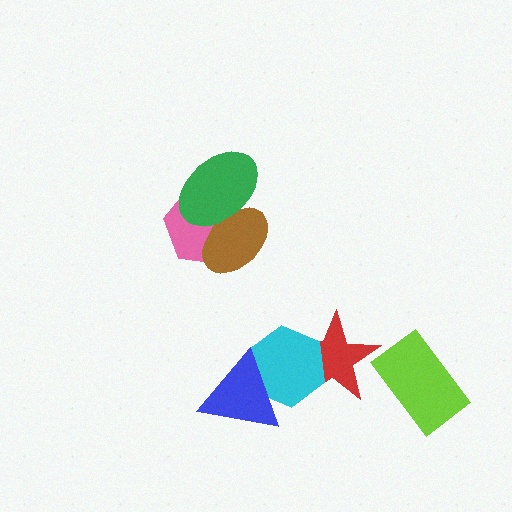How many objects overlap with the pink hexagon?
2 objects overlap with the pink hexagon.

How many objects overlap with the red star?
1 object overlaps with the red star.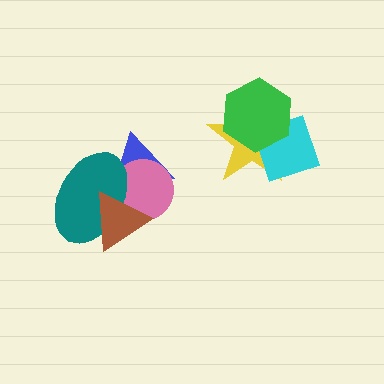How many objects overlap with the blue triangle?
3 objects overlap with the blue triangle.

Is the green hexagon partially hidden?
No, no other shape covers it.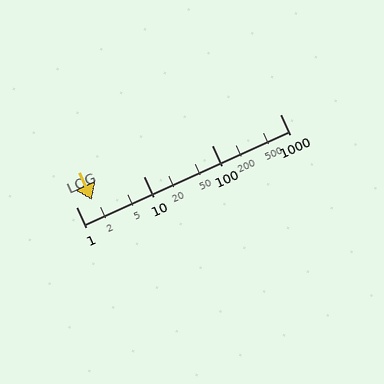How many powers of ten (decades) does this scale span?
The scale spans 3 decades, from 1 to 1000.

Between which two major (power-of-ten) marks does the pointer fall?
The pointer is between 1 and 10.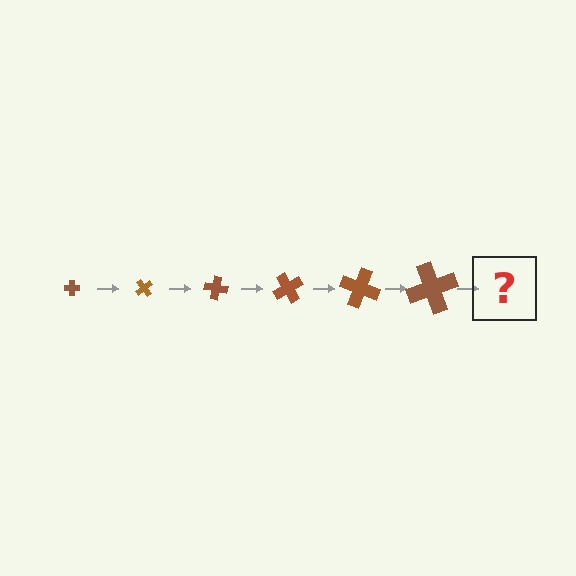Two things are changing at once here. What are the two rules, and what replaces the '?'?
The two rules are that the cross grows larger each step and it rotates 50 degrees each step. The '?' should be a cross, larger than the previous one and rotated 300 degrees from the start.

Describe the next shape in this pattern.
It should be a cross, larger than the previous one and rotated 300 degrees from the start.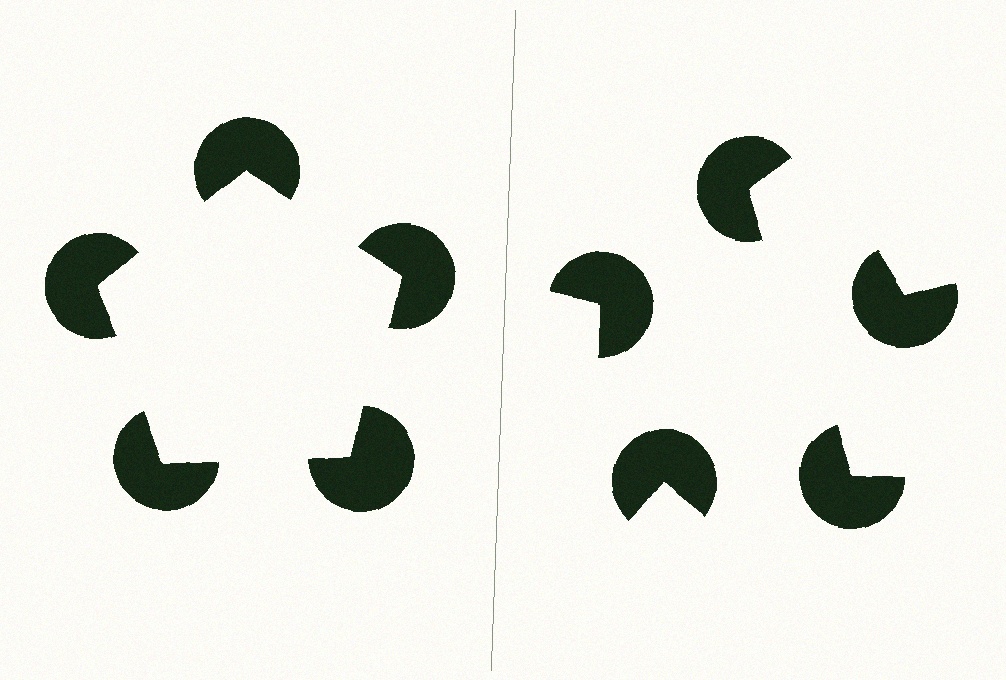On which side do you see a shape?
An illusory pentagon appears on the left side. On the right side the wedge cuts are rotated, so no coherent shape forms.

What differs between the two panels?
The pac-man discs are positioned identically on both sides; only the wedge orientations differ. On the left they align to a pentagon; on the right they are misaligned.